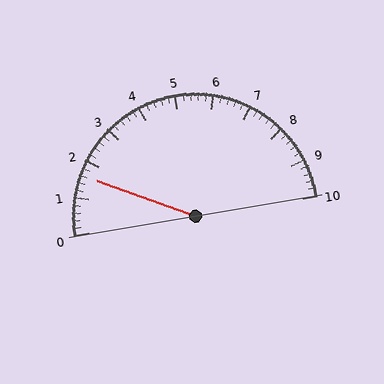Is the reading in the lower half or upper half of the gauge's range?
The reading is in the lower half of the range (0 to 10).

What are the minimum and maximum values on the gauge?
The gauge ranges from 0 to 10.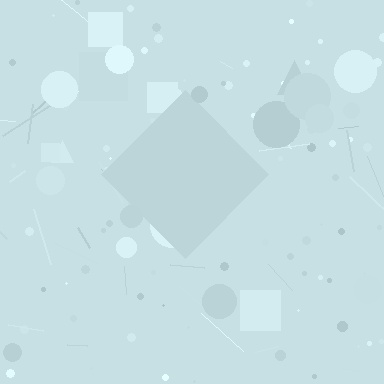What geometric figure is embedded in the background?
A diamond is embedded in the background.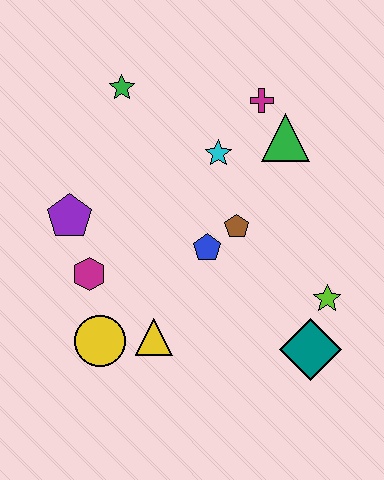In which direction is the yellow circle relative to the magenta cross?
The yellow circle is below the magenta cross.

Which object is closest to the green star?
The cyan star is closest to the green star.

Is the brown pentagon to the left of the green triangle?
Yes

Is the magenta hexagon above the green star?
No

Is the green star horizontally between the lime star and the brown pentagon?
No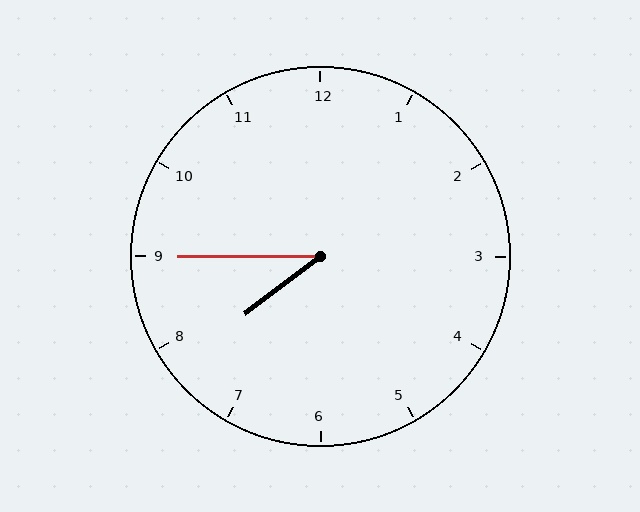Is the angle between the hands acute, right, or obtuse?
It is acute.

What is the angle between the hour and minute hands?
Approximately 38 degrees.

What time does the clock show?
7:45.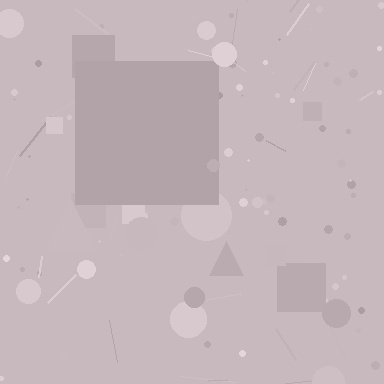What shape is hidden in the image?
A square is hidden in the image.